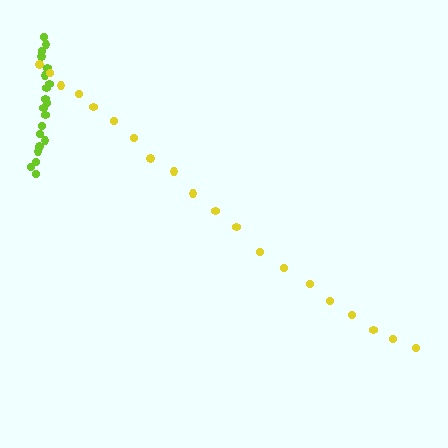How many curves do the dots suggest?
There are 2 distinct paths.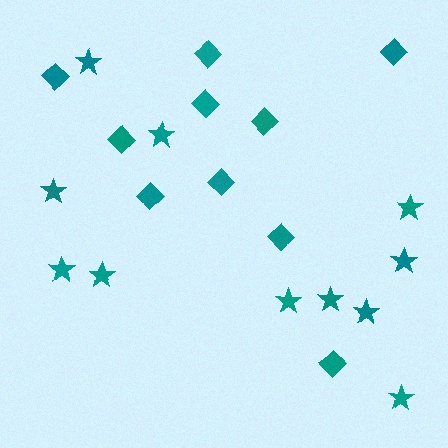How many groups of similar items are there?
There are 2 groups: one group of diamonds (10) and one group of stars (11).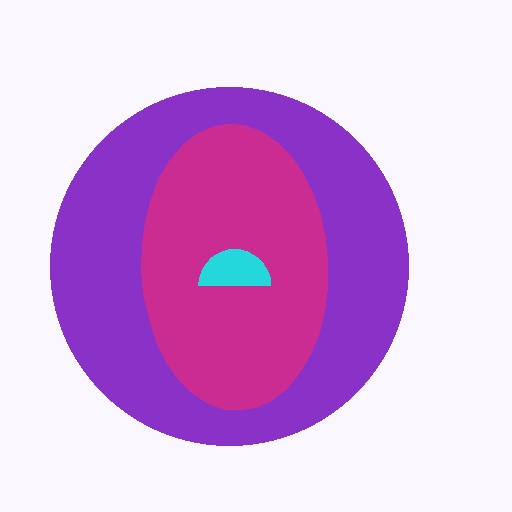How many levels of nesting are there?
3.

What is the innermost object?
The cyan semicircle.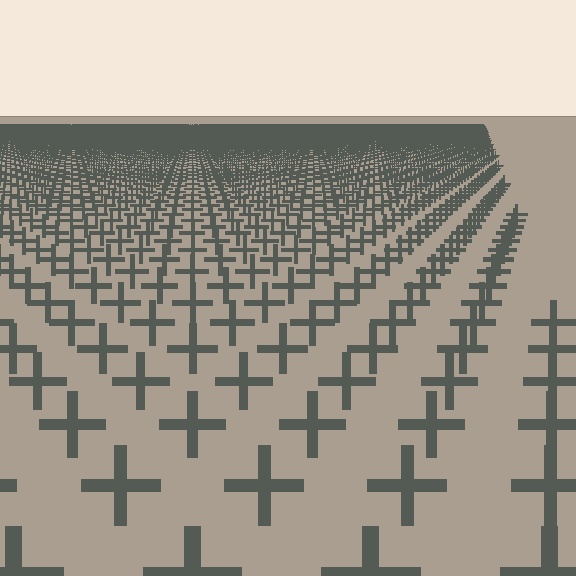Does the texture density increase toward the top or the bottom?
Density increases toward the top.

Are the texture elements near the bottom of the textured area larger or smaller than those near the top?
Larger. Near the bottom, elements are closer to the viewer and appear at a bigger on-screen size.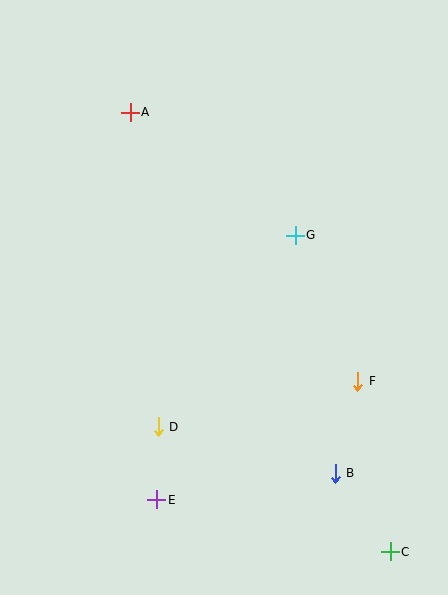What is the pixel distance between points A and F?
The distance between A and F is 352 pixels.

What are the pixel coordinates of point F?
Point F is at (358, 381).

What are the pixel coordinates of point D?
Point D is at (158, 427).